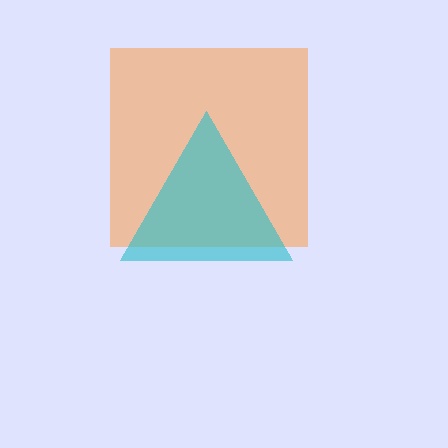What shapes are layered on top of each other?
The layered shapes are: an orange square, a cyan triangle.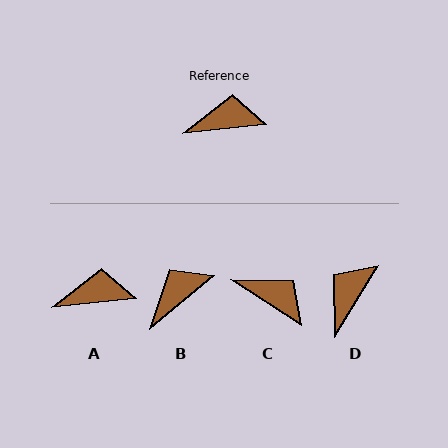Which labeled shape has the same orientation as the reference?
A.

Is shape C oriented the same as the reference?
No, it is off by about 39 degrees.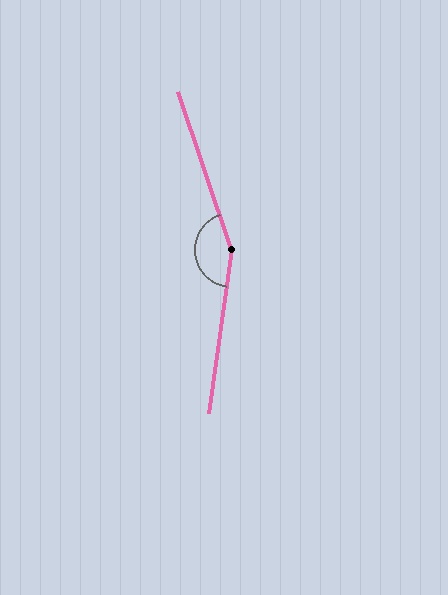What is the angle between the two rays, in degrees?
Approximately 153 degrees.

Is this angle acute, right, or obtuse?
It is obtuse.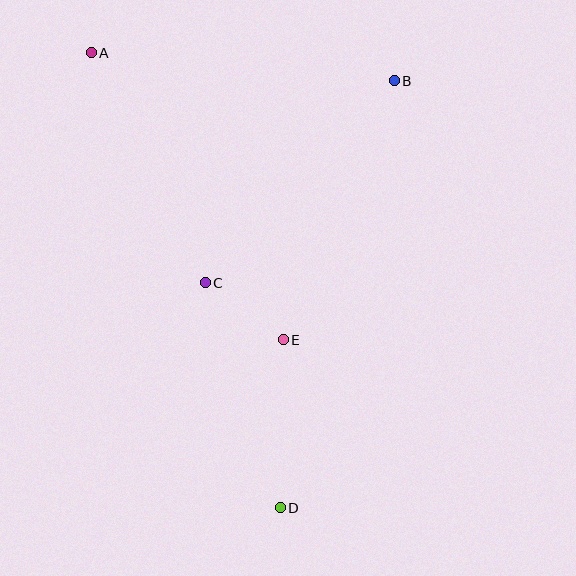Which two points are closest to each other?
Points C and E are closest to each other.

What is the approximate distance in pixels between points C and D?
The distance between C and D is approximately 237 pixels.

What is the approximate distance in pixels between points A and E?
The distance between A and E is approximately 345 pixels.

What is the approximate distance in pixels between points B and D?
The distance between B and D is approximately 442 pixels.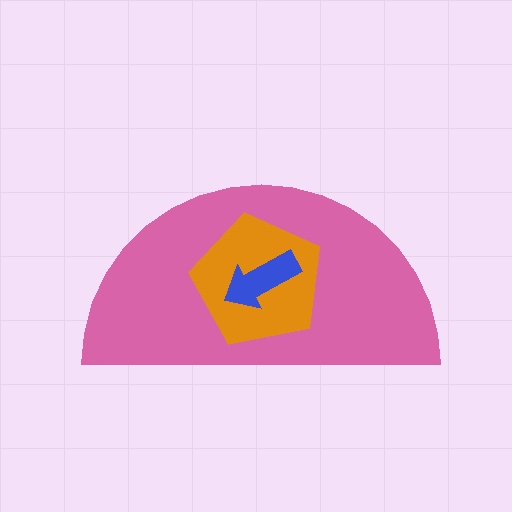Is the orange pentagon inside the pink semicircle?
Yes.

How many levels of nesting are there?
3.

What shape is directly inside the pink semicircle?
The orange pentagon.